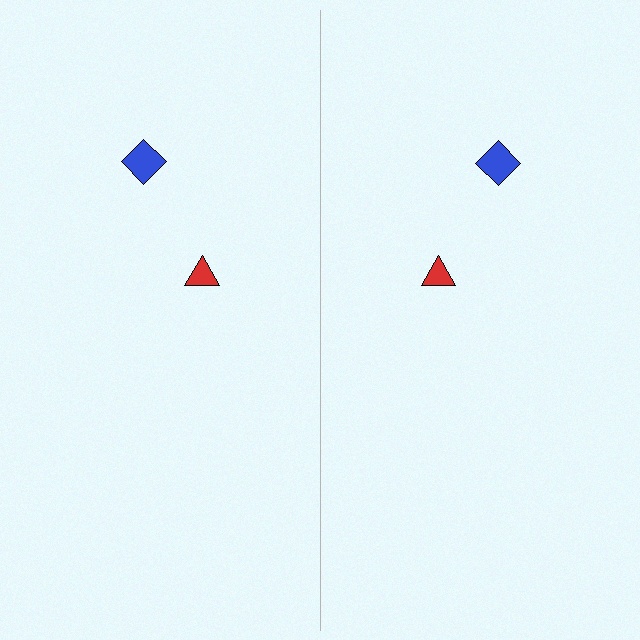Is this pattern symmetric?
Yes, this pattern has bilateral (reflection) symmetry.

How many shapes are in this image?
There are 4 shapes in this image.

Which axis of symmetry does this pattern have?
The pattern has a vertical axis of symmetry running through the center of the image.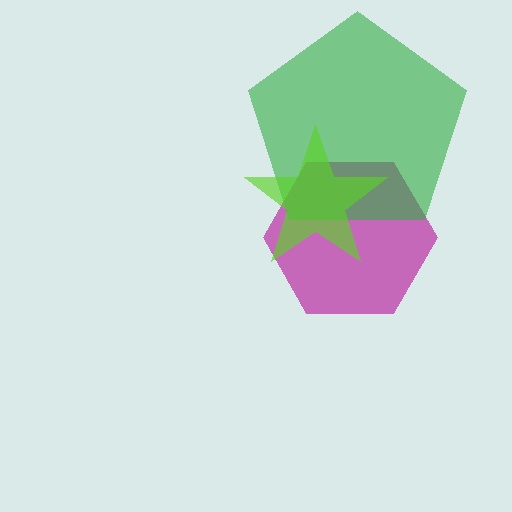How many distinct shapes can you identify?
There are 3 distinct shapes: a magenta hexagon, a green pentagon, a lime star.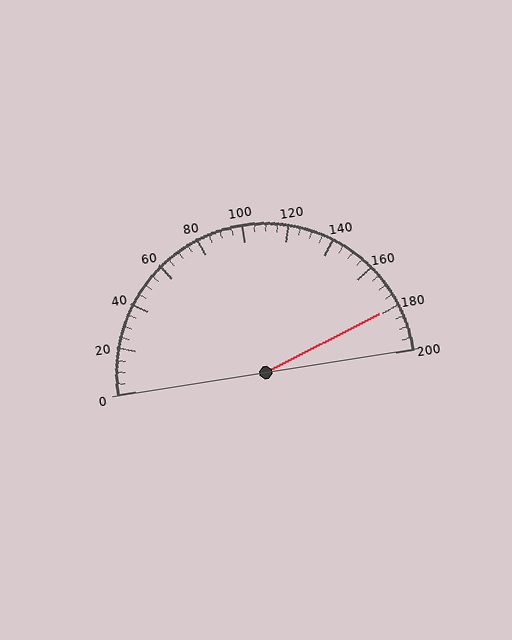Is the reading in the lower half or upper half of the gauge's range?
The reading is in the upper half of the range (0 to 200).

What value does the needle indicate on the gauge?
The needle indicates approximately 180.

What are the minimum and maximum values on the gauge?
The gauge ranges from 0 to 200.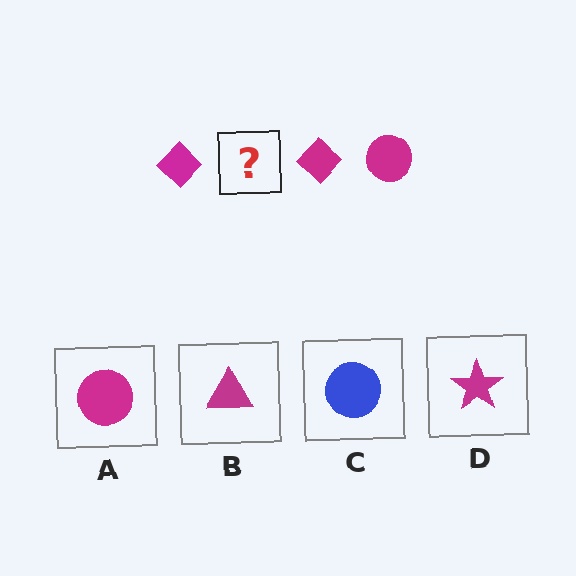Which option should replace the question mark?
Option A.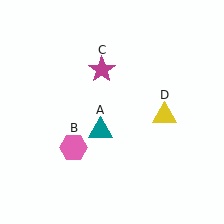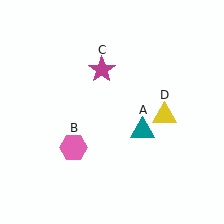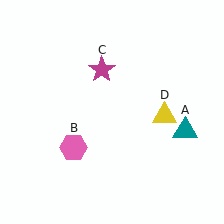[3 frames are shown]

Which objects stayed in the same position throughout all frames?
Pink hexagon (object B) and magenta star (object C) and yellow triangle (object D) remained stationary.